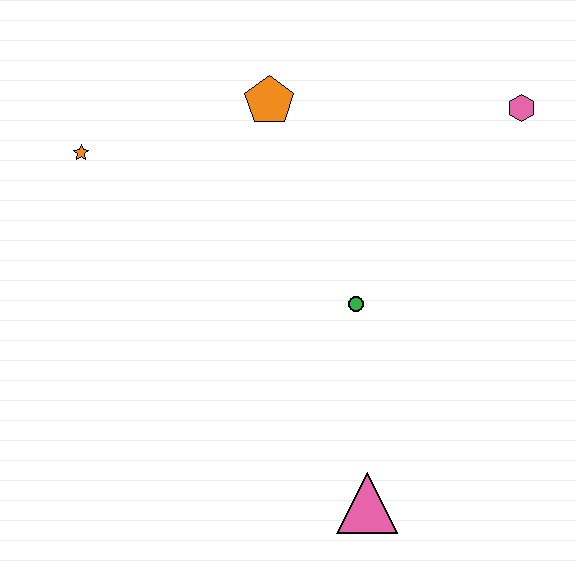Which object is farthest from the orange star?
The pink triangle is farthest from the orange star.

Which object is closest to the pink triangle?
The green circle is closest to the pink triangle.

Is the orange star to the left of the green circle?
Yes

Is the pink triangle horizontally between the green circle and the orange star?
No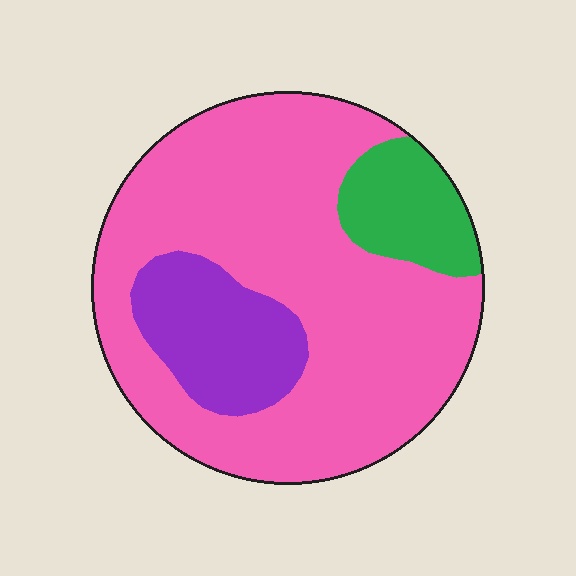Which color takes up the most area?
Pink, at roughly 70%.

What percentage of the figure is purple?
Purple takes up about one sixth (1/6) of the figure.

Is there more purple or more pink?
Pink.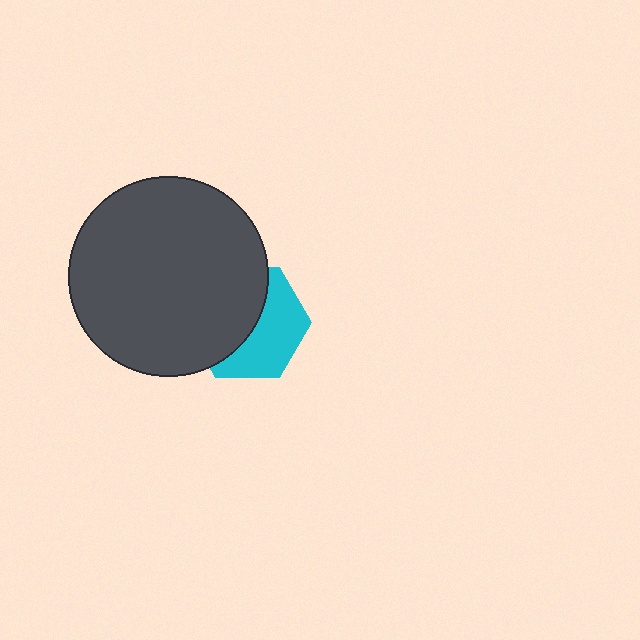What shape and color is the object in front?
The object in front is a dark gray circle.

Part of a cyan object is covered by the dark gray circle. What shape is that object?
It is a hexagon.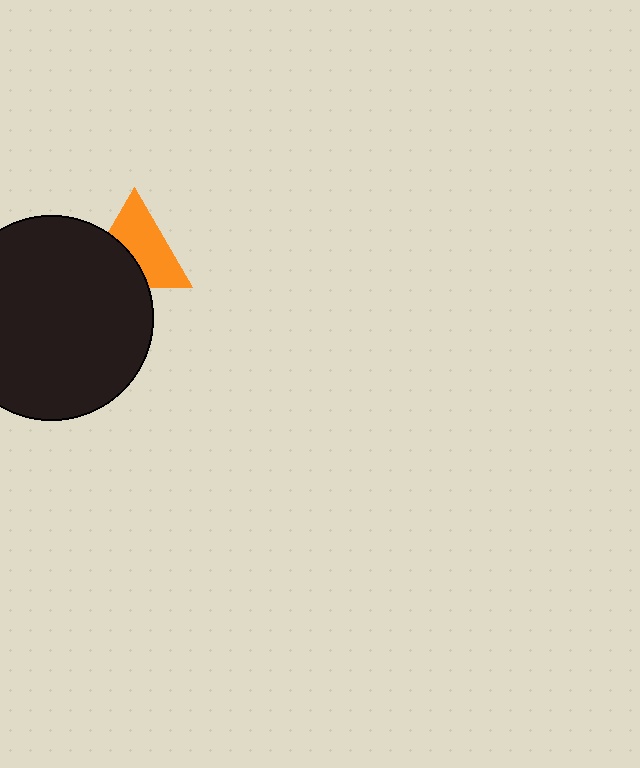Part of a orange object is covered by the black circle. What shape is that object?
It is a triangle.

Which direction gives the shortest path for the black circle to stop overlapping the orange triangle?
Moving toward the lower-left gives the shortest separation.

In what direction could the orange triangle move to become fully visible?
The orange triangle could move toward the upper-right. That would shift it out from behind the black circle entirely.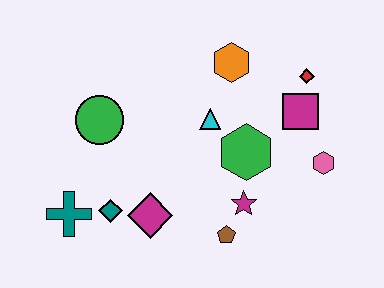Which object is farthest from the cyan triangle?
The teal cross is farthest from the cyan triangle.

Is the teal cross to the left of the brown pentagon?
Yes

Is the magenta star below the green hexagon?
Yes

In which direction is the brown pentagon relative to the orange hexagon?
The brown pentagon is below the orange hexagon.